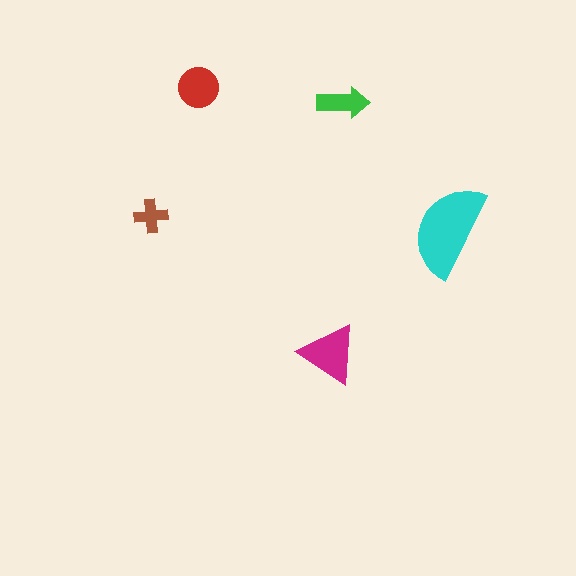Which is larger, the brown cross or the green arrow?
The green arrow.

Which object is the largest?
The cyan semicircle.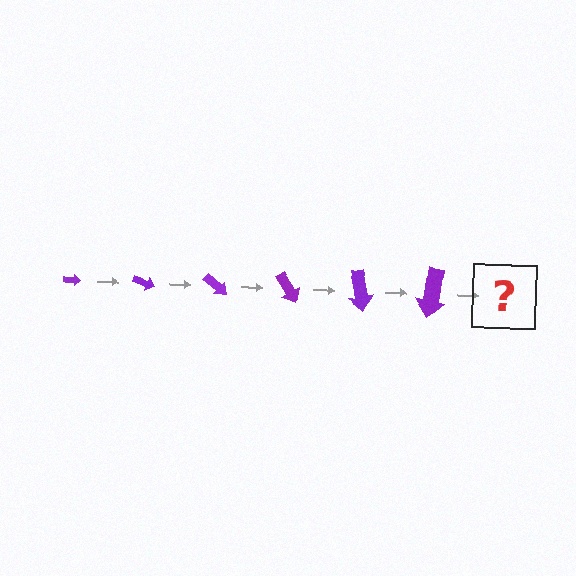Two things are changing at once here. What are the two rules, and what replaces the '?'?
The two rules are that the arrow grows larger each step and it rotates 20 degrees each step. The '?' should be an arrow, larger than the previous one and rotated 120 degrees from the start.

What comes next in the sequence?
The next element should be an arrow, larger than the previous one and rotated 120 degrees from the start.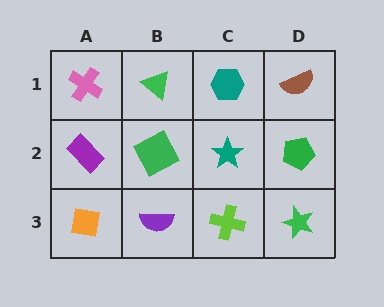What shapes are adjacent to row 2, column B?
A green triangle (row 1, column B), a purple semicircle (row 3, column B), a purple rectangle (row 2, column A), a teal star (row 2, column C).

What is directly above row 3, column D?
A green pentagon.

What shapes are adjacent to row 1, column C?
A teal star (row 2, column C), a green triangle (row 1, column B), a brown semicircle (row 1, column D).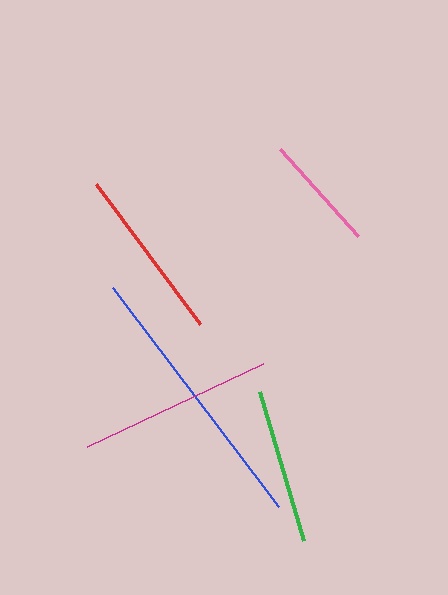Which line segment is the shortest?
The pink line is the shortest at approximately 118 pixels.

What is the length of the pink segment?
The pink segment is approximately 118 pixels long.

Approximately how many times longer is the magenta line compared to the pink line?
The magenta line is approximately 1.7 times the length of the pink line.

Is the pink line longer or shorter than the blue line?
The blue line is longer than the pink line.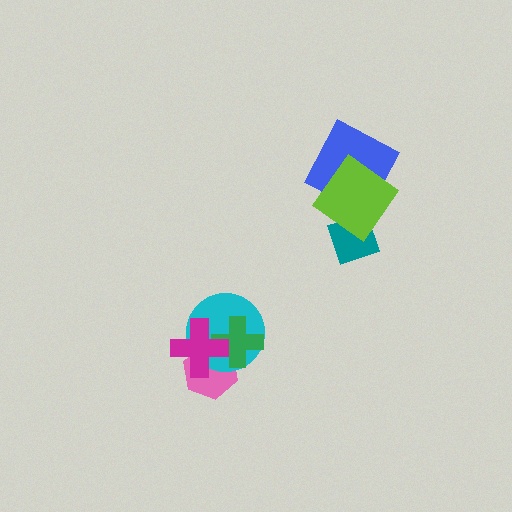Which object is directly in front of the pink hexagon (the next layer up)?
The cyan circle is directly in front of the pink hexagon.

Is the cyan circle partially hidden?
Yes, it is partially covered by another shape.